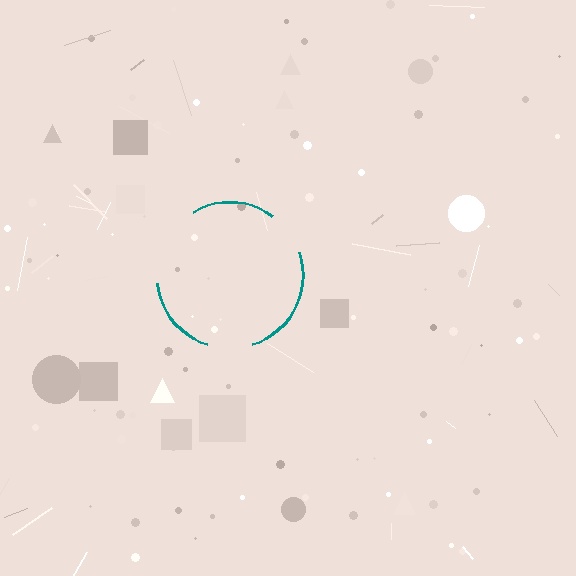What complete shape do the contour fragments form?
The contour fragments form a circle.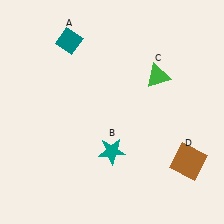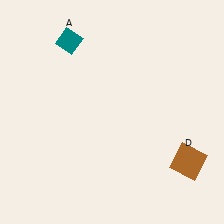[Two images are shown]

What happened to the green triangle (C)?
The green triangle (C) was removed in Image 2. It was in the top-right area of Image 1.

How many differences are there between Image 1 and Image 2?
There are 2 differences between the two images.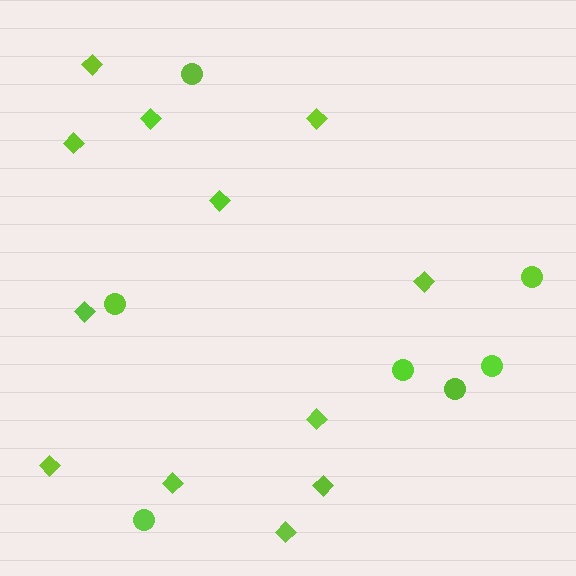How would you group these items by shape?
There are 2 groups: one group of circles (7) and one group of diamonds (12).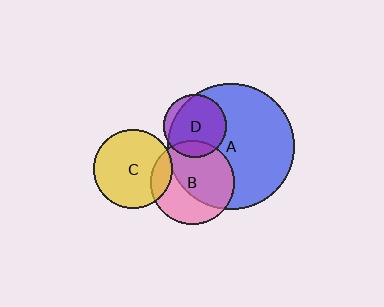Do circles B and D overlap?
Yes.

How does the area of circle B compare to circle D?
Approximately 1.8 times.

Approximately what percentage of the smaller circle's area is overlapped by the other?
Approximately 20%.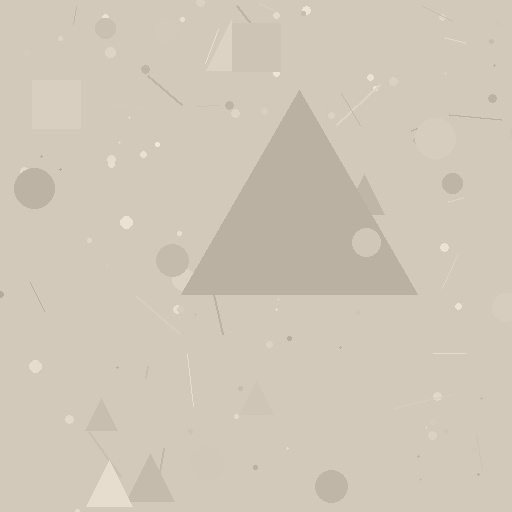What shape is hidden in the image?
A triangle is hidden in the image.